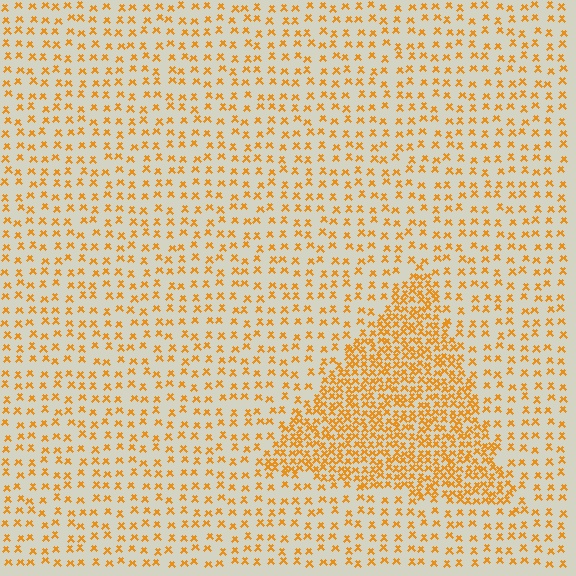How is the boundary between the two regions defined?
The boundary is defined by a change in element density (approximately 2.5x ratio). All elements are the same color, size, and shape.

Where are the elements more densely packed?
The elements are more densely packed inside the triangle boundary.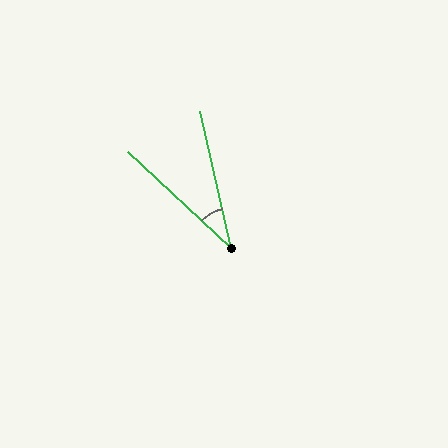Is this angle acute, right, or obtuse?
It is acute.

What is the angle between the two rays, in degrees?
Approximately 34 degrees.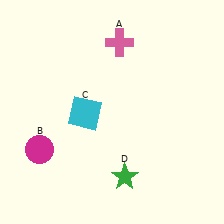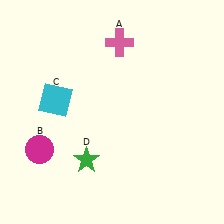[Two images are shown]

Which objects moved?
The objects that moved are: the cyan square (C), the green star (D).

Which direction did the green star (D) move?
The green star (D) moved left.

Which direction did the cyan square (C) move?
The cyan square (C) moved left.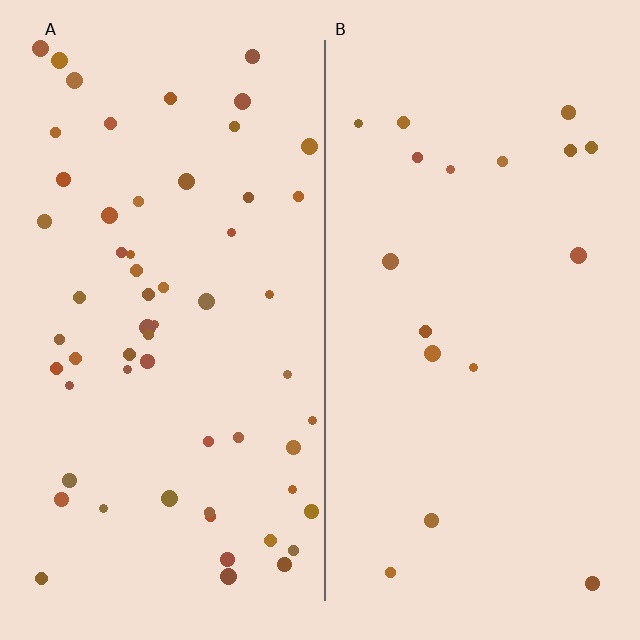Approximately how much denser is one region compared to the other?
Approximately 3.3× — region A over region B.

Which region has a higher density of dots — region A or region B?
A (the left).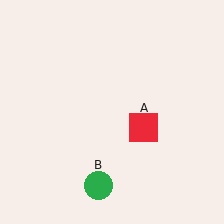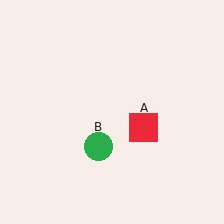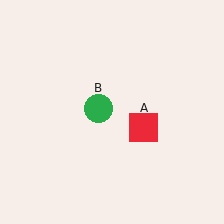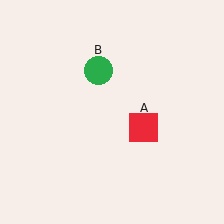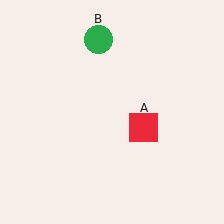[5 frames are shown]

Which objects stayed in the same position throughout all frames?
Red square (object A) remained stationary.